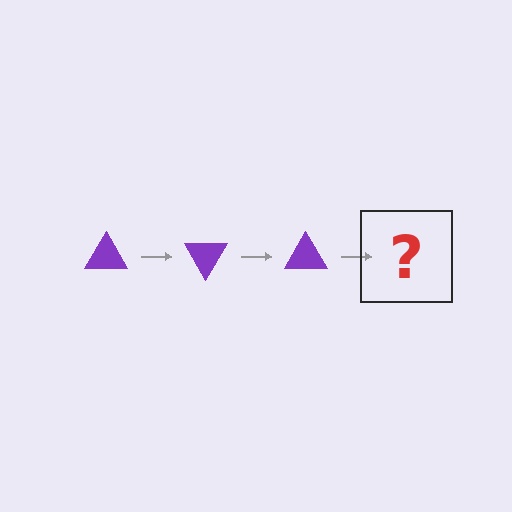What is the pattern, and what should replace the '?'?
The pattern is that the triangle rotates 60 degrees each step. The '?' should be a purple triangle rotated 180 degrees.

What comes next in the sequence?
The next element should be a purple triangle rotated 180 degrees.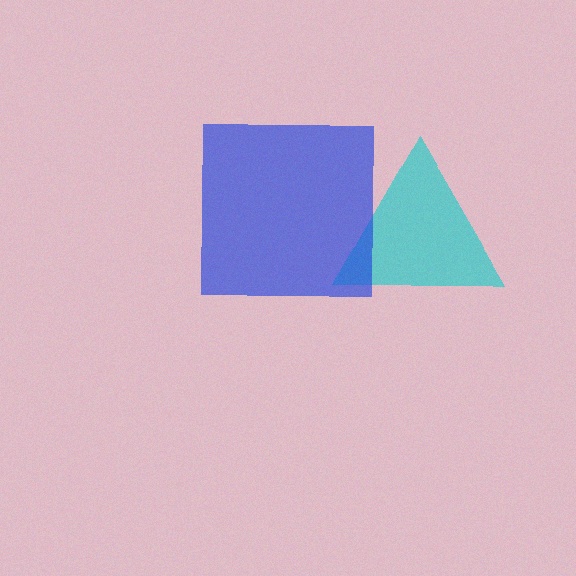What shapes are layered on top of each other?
The layered shapes are: a cyan triangle, a blue square.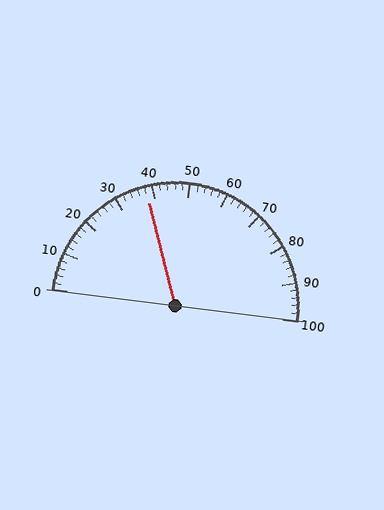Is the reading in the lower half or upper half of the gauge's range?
The reading is in the lower half of the range (0 to 100).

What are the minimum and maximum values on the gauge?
The gauge ranges from 0 to 100.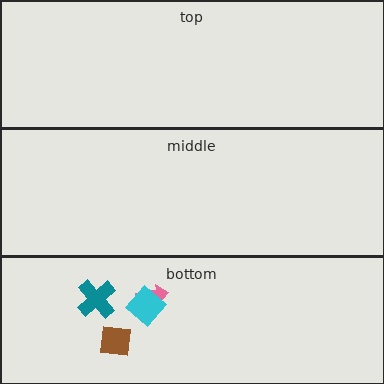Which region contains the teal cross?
The bottom region.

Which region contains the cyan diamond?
The bottom region.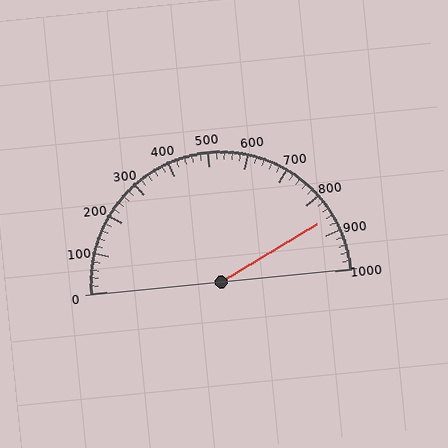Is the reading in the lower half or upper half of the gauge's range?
The reading is in the upper half of the range (0 to 1000).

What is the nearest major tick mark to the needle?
The nearest major tick mark is 900.